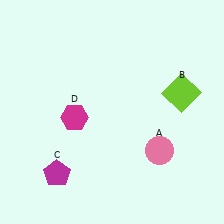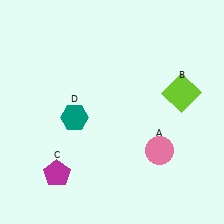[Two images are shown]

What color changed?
The hexagon (D) changed from magenta in Image 1 to teal in Image 2.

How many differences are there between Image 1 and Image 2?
There is 1 difference between the two images.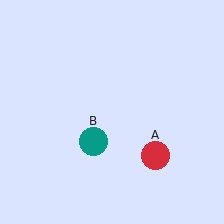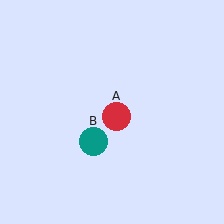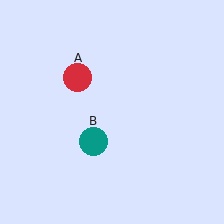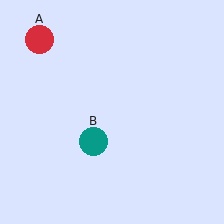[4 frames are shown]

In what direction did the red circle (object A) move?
The red circle (object A) moved up and to the left.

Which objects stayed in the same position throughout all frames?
Teal circle (object B) remained stationary.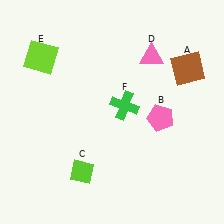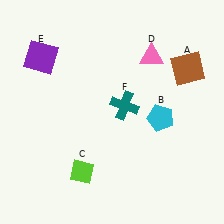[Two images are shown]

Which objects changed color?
B changed from pink to cyan. E changed from lime to purple. F changed from green to teal.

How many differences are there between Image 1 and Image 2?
There are 3 differences between the two images.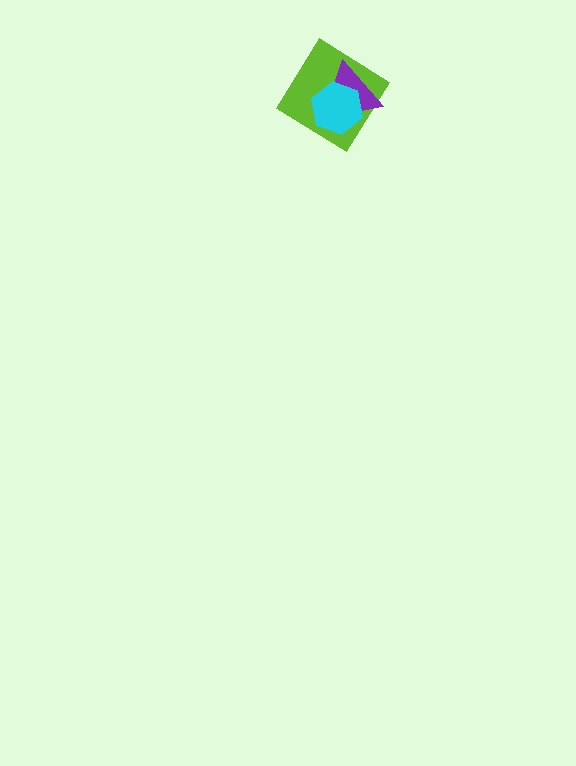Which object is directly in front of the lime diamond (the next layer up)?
The purple triangle is directly in front of the lime diamond.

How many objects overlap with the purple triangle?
2 objects overlap with the purple triangle.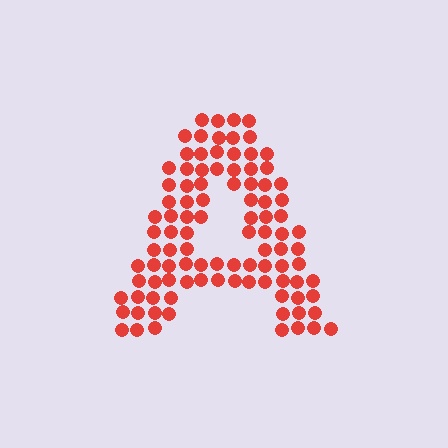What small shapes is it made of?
It is made of small circles.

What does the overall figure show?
The overall figure shows the letter A.